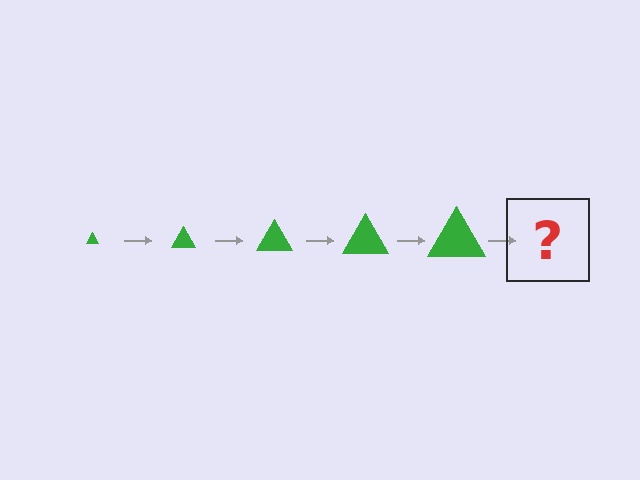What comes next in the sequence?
The next element should be a green triangle, larger than the previous one.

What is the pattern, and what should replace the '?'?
The pattern is that the triangle gets progressively larger each step. The '?' should be a green triangle, larger than the previous one.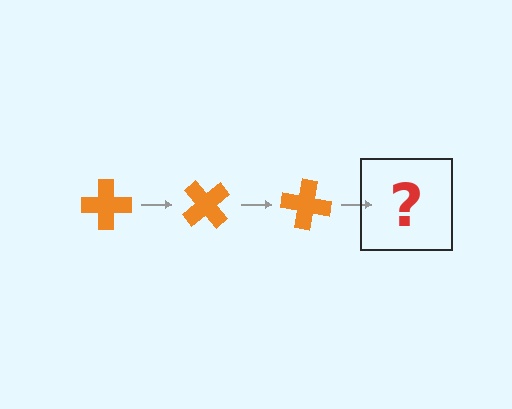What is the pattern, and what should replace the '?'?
The pattern is that the cross rotates 50 degrees each step. The '?' should be an orange cross rotated 150 degrees.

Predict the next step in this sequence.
The next step is an orange cross rotated 150 degrees.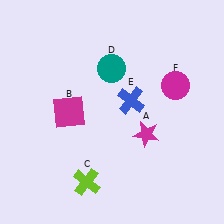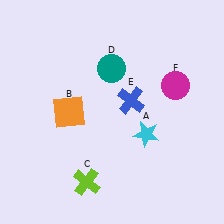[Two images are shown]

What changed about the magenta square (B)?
In Image 1, B is magenta. In Image 2, it changed to orange.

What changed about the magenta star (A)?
In Image 1, A is magenta. In Image 2, it changed to cyan.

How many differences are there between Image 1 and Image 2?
There are 2 differences between the two images.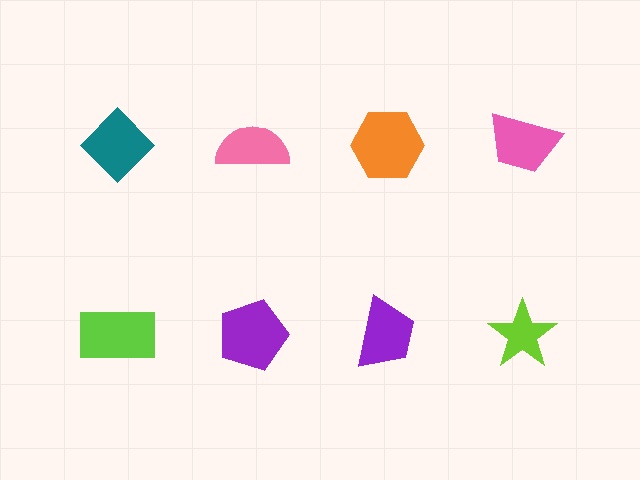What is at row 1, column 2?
A pink semicircle.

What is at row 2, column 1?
A lime rectangle.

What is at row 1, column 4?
A pink trapezoid.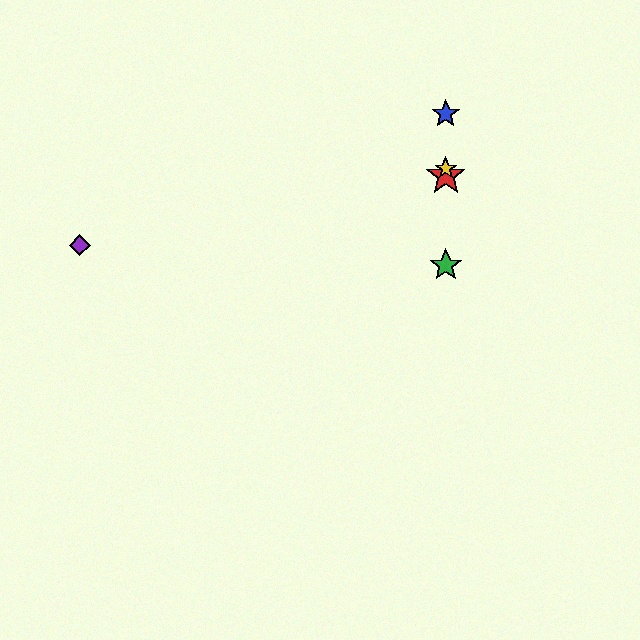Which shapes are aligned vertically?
The red star, the blue star, the green star, the yellow star are aligned vertically.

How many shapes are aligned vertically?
4 shapes (the red star, the blue star, the green star, the yellow star) are aligned vertically.